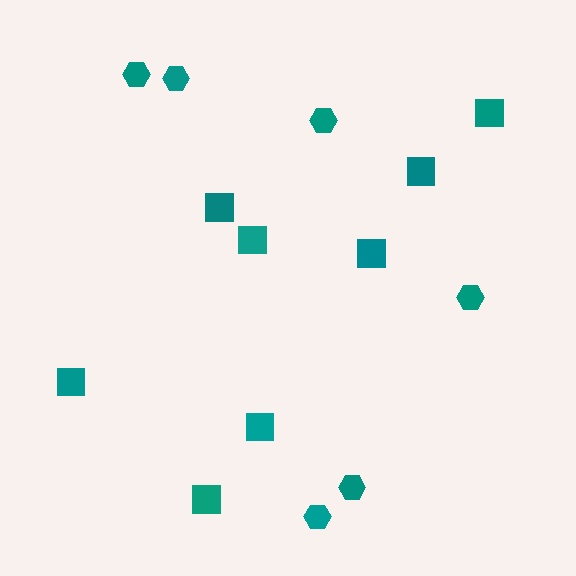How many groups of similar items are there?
There are 2 groups: one group of squares (8) and one group of hexagons (6).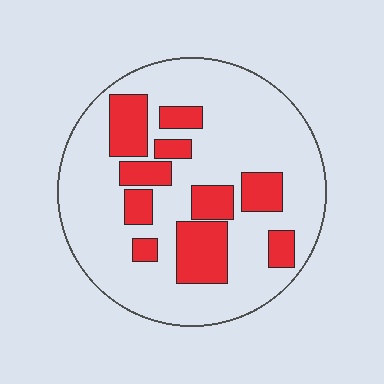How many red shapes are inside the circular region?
10.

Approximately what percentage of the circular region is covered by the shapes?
Approximately 25%.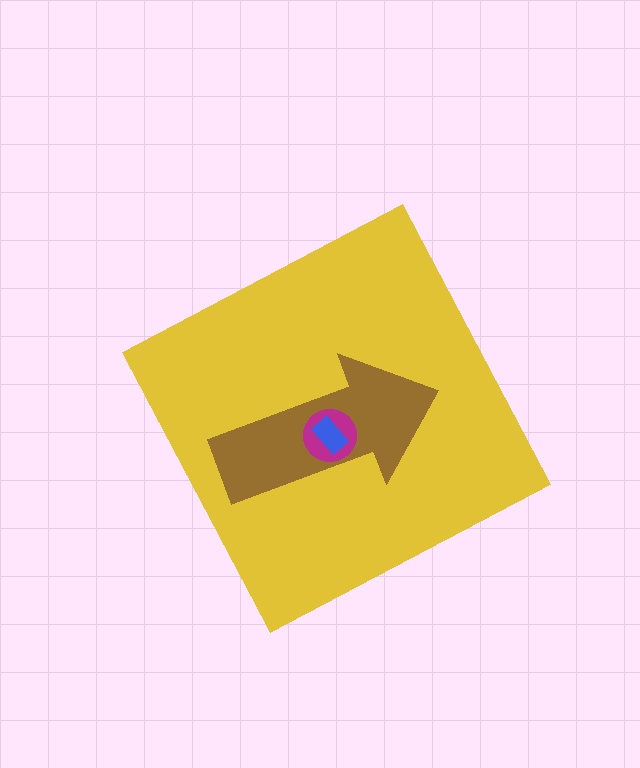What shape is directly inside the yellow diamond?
The brown arrow.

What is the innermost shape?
The blue rectangle.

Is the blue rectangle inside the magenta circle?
Yes.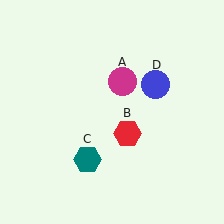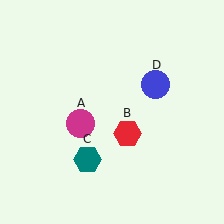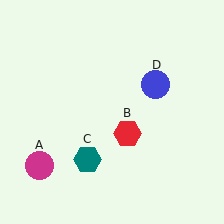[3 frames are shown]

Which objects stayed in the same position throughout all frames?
Red hexagon (object B) and teal hexagon (object C) and blue circle (object D) remained stationary.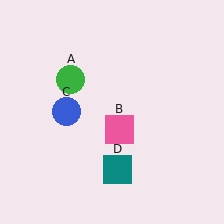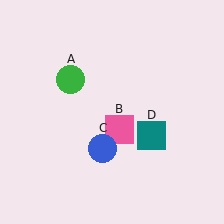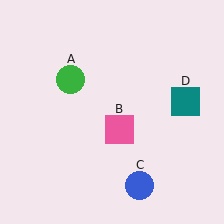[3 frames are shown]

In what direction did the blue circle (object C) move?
The blue circle (object C) moved down and to the right.